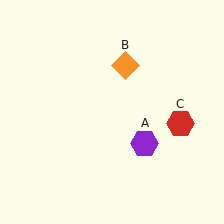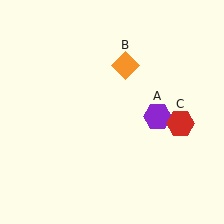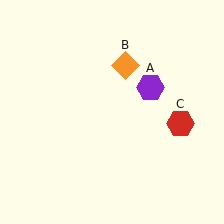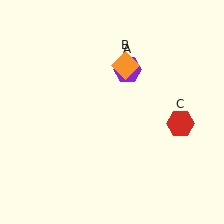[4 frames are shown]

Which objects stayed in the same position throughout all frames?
Orange diamond (object B) and red hexagon (object C) remained stationary.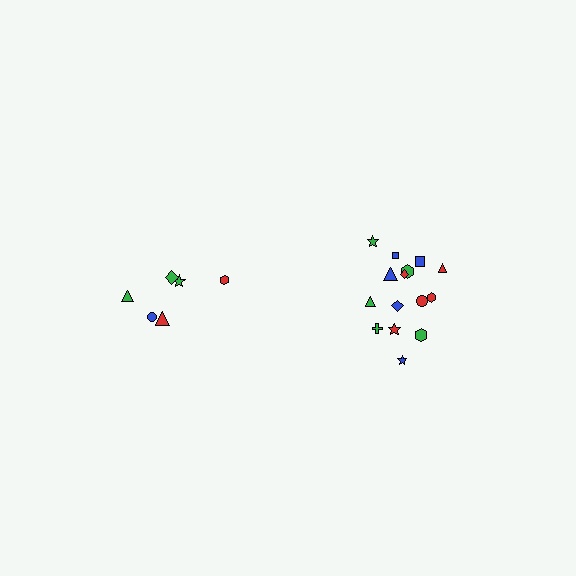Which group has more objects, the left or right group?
The right group.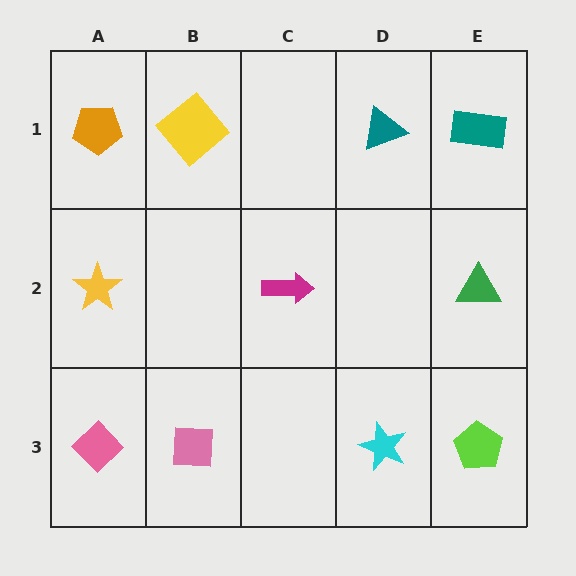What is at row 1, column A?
An orange pentagon.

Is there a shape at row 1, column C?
No, that cell is empty.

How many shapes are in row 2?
3 shapes.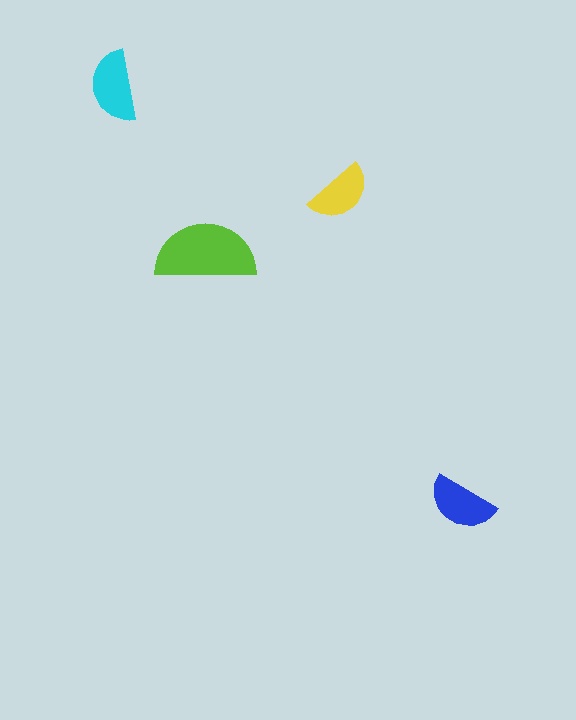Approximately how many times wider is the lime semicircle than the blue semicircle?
About 1.5 times wider.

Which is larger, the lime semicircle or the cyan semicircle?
The lime one.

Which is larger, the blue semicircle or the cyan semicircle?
The cyan one.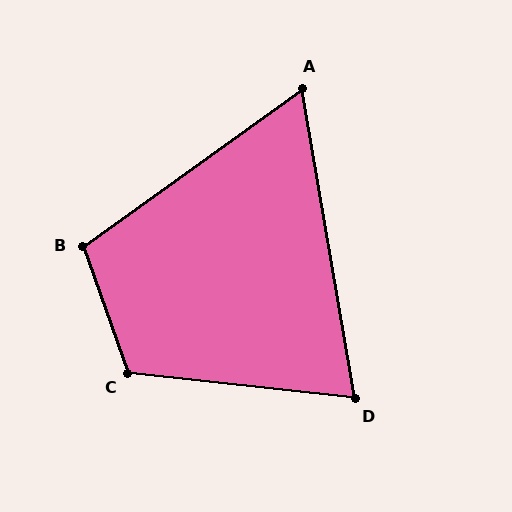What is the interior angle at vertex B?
Approximately 106 degrees (obtuse).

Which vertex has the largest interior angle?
C, at approximately 116 degrees.